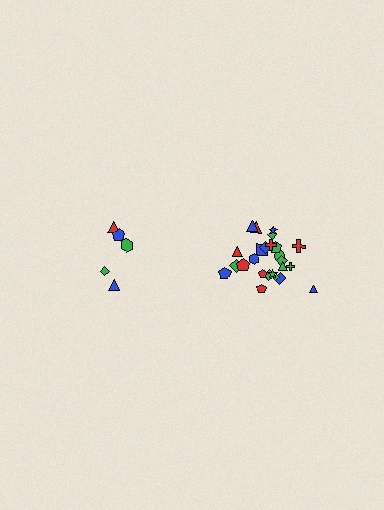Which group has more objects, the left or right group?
The right group.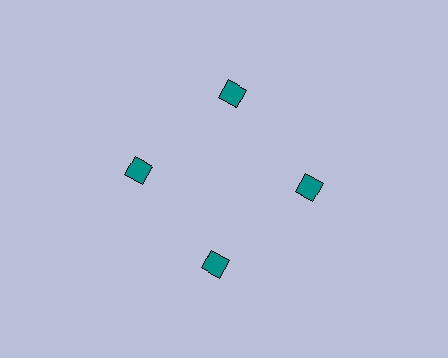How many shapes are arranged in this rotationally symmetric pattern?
There are 4 shapes, arranged in 4 groups of 1.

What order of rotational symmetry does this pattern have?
This pattern has 4-fold rotational symmetry.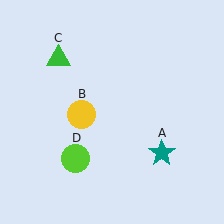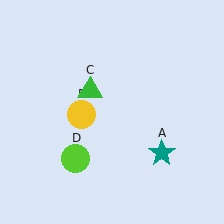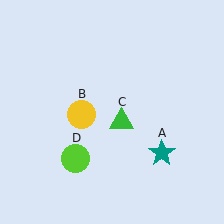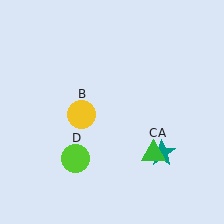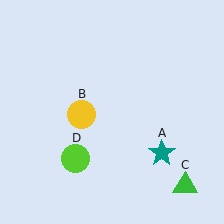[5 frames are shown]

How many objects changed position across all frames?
1 object changed position: green triangle (object C).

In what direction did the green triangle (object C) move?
The green triangle (object C) moved down and to the right.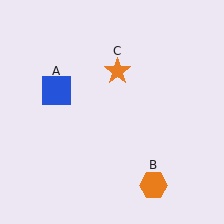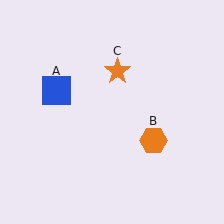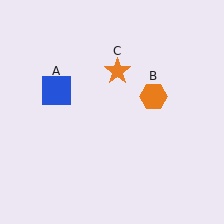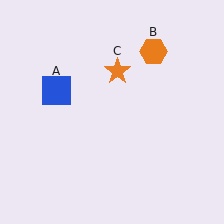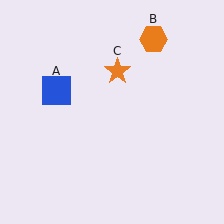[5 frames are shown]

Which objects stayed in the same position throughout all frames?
Blue square (object A) and orange star (object C) remained stationary.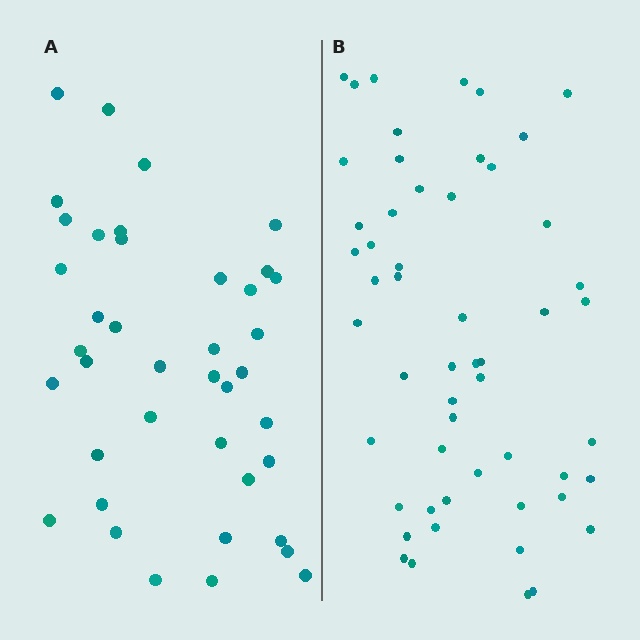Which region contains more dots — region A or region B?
Region B (the right region) has more dots.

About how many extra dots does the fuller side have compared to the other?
Region B has approximately 15 more dots than region A.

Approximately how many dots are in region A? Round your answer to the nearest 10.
About 40 dots.